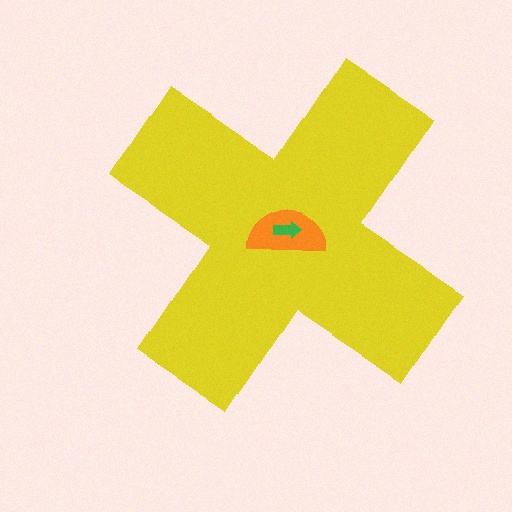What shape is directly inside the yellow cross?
The orange semicircle.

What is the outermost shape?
The yellow cross.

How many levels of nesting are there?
3.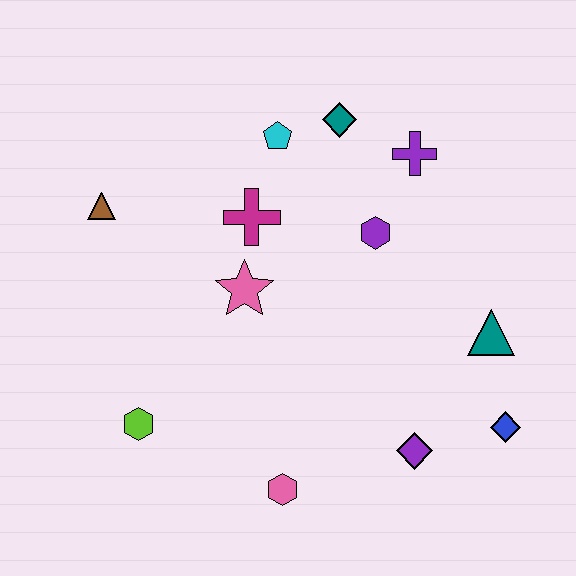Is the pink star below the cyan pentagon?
Yes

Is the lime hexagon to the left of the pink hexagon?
Yes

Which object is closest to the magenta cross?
The pink star is closest to the magenta cross.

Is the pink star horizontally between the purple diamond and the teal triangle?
No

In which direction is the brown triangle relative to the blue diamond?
The brown triangle is to the left of the blue diamond.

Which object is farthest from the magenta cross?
The blue diamond is farthest from the magenta cross.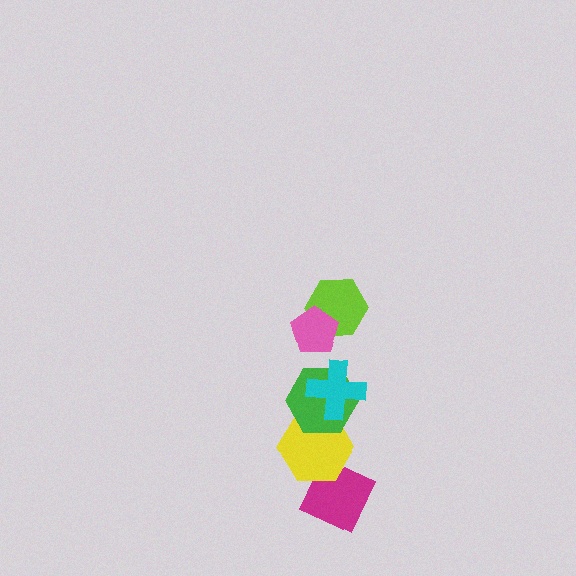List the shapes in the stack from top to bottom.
From top to bottom: the pink pentagon, the lime hexagon, the cyan cross, the green hexagon, the yellow hexagon, the magenta diamond.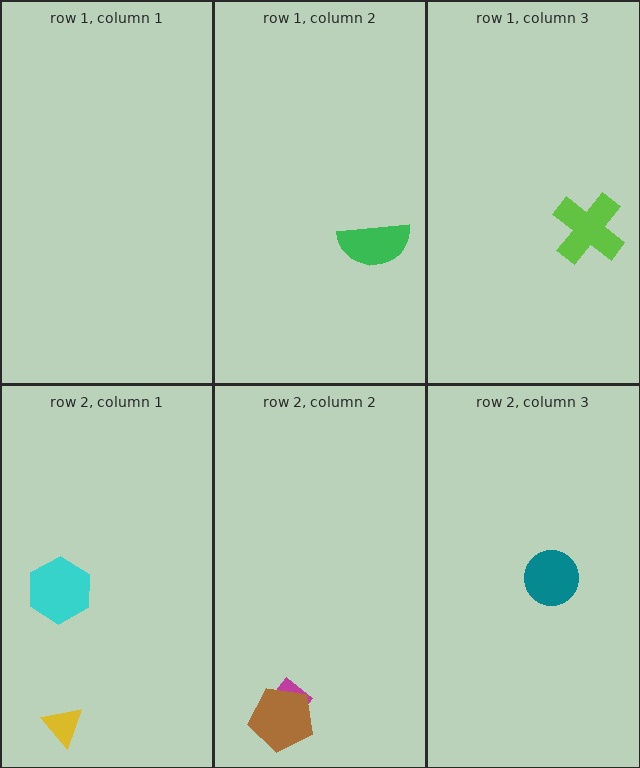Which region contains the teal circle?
The row 2, column 3 region.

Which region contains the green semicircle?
The row 1, column 2 region.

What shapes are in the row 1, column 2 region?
The green semicircle.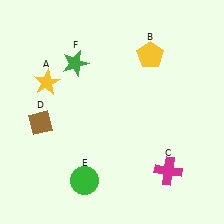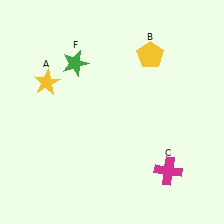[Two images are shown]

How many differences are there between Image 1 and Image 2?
There are 2 differences between the two images.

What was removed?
The brown diamond (D), the green circle (E) were removed in Image 2.